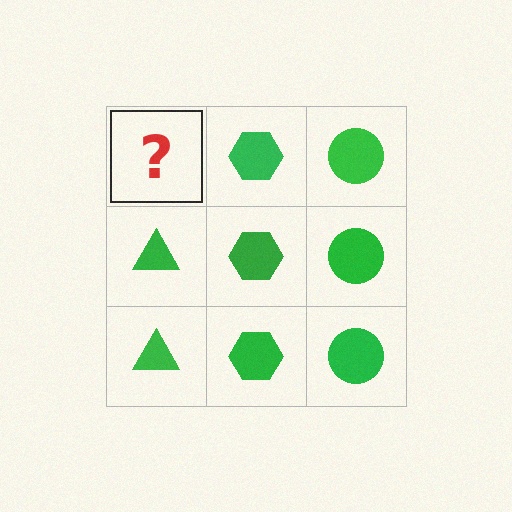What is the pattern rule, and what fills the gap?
The rule is that each column has a consistent shape. The gap should be filled with a green triangle.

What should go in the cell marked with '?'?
The missing cell should contain a green triangle.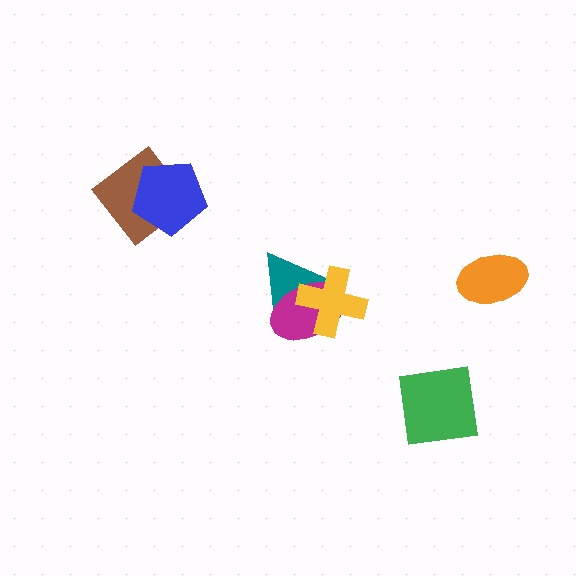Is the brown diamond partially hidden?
Yes, it is partially covered by another shape.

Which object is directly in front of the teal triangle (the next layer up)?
The magenta ellipse is directly in front of the teal triangle.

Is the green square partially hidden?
No, no other shape covers it.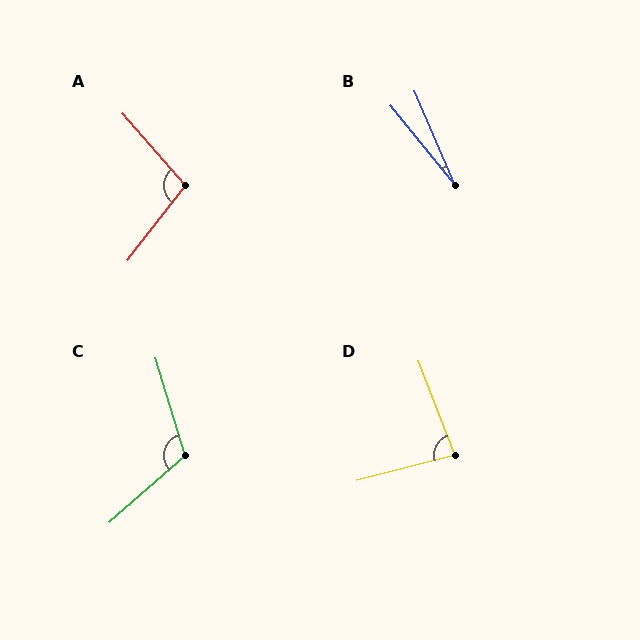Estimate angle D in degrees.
Approximately 83 degrees.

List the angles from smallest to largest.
B (15°), D (83°), A (101°), C (114°).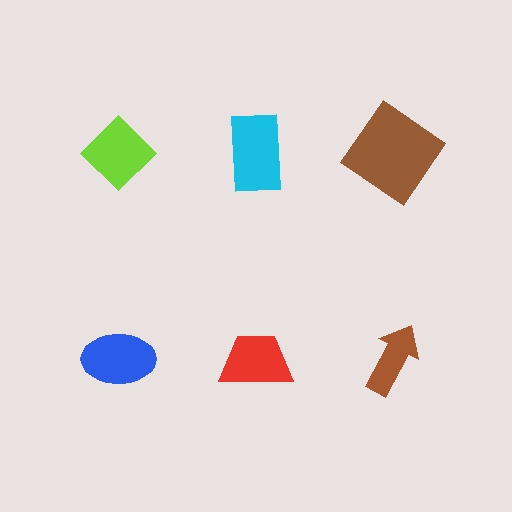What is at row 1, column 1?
A lime diamond.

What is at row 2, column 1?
A blue ellipse.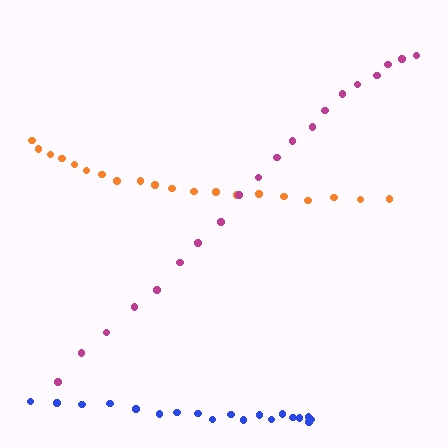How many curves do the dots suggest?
There are 3 distinct paths.